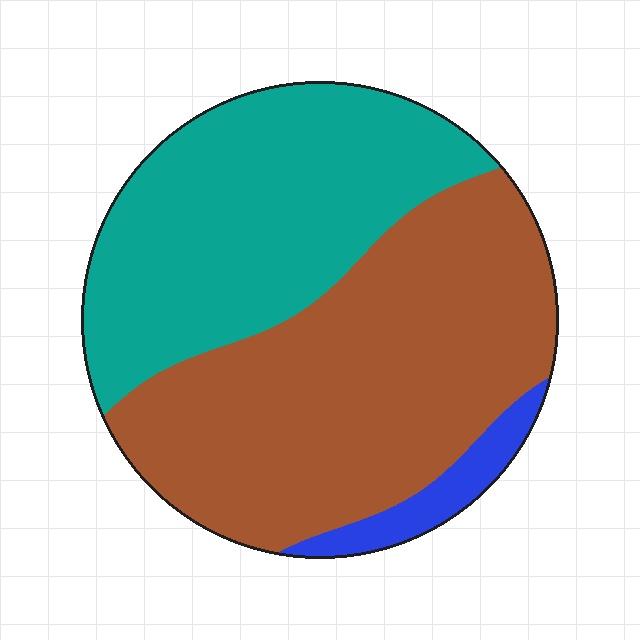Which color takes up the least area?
Blue, at roughly 5%.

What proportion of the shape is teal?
Teal covers 41% of the shape.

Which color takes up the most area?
Brown, at roughly 55%.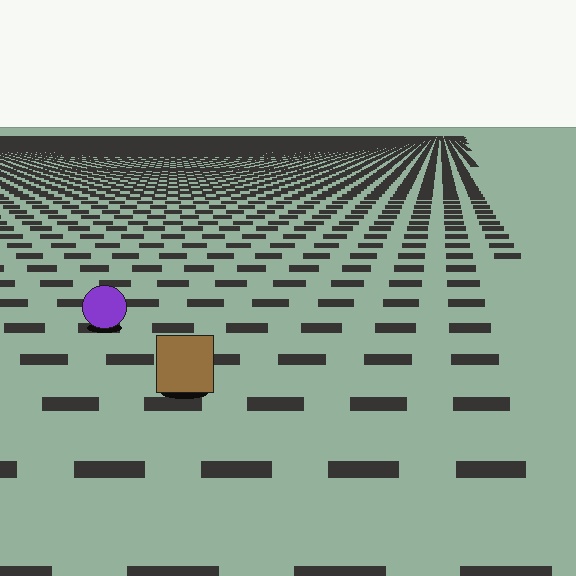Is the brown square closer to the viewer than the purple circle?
Yes. The brown square is closer — you can tell from the texture gradient: the ground texture is coarser near it.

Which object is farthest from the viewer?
The purple circle is farthest from the viewer. It appears smaller and the ground texture around it is denser.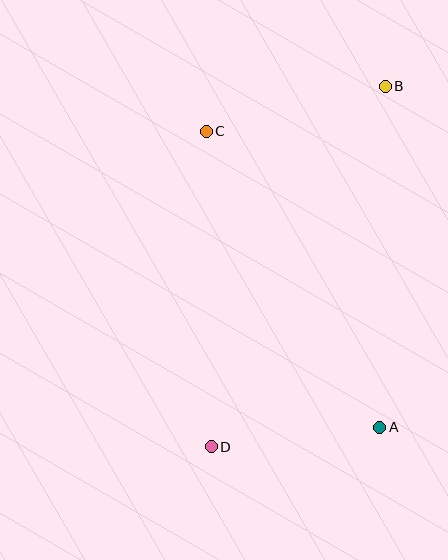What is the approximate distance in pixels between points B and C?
The distance between B and C is approximately 185 pixels.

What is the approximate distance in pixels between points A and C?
The distance between A and C is approximately 343 pixels.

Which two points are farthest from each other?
Points B and D are farthest from each other.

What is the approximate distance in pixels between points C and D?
The distance between C and D is approximately 316 pixels.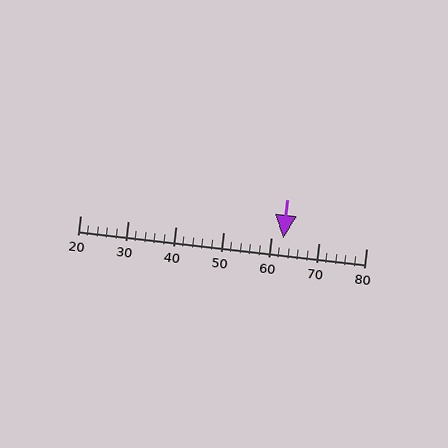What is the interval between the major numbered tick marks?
The major tick marks are spaced 10 units apart.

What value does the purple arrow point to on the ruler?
The purple arrow points to approximately 63.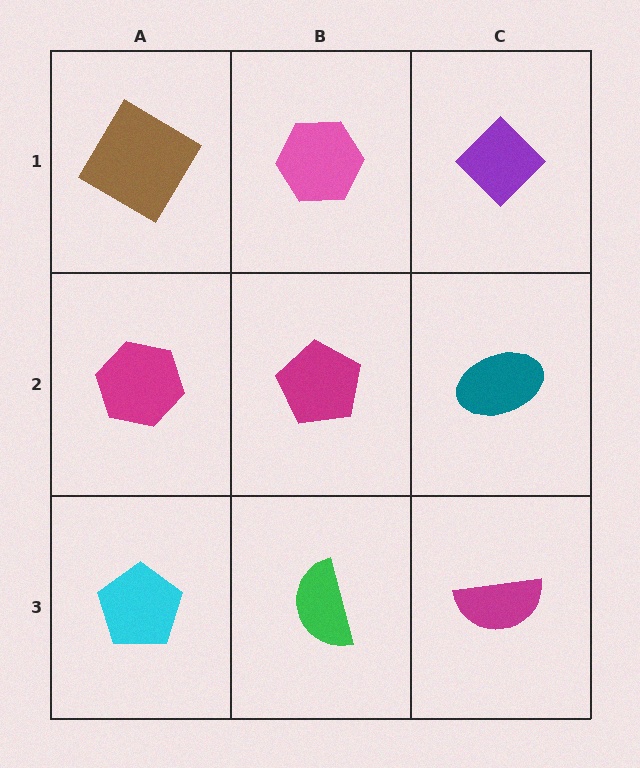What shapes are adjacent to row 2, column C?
A purple diamond (row 1, column C), a magenta semicircle (row 3, column C), a magenta pentagon (row 2, column B).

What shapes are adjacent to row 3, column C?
A teal ellipse (row 2, column C), a green semicircle (row 3, column B).